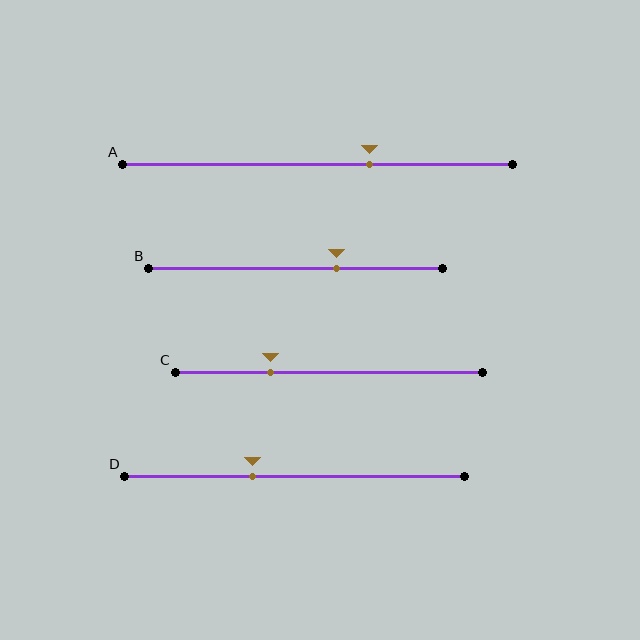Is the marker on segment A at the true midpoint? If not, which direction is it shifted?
No, the marker on segment A is shifted to the right by about 13% of the segment length.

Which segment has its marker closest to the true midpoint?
Segment D has its marker closest to the true midpoint.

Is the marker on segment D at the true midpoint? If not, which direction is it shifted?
No, the marker on segment D is shifted to the left by about 12% of the segment length.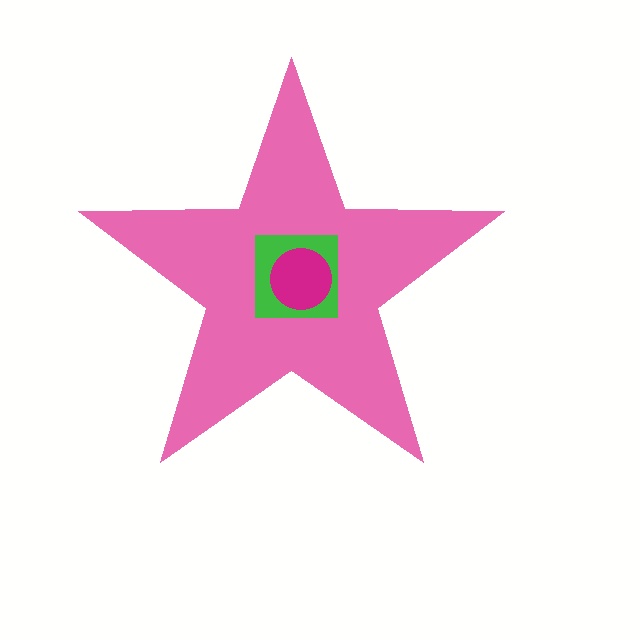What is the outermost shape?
The pink star.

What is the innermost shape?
The magenta circle.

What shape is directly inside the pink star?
The green square.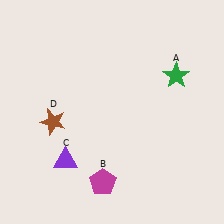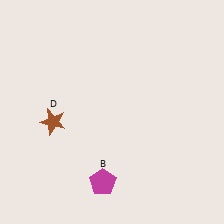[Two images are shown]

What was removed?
The purple triangle (C), the green star (A) were removed in Image 2.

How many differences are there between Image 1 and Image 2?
There are 2 differences between the two images.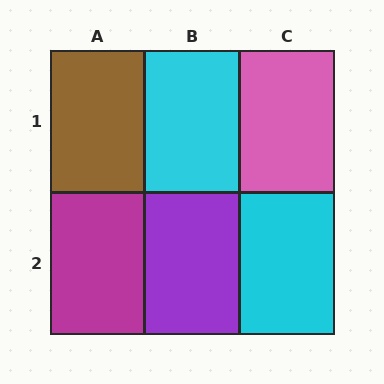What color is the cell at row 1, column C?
Pink.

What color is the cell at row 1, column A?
Brown.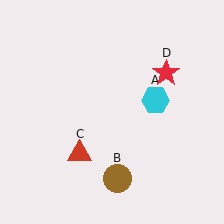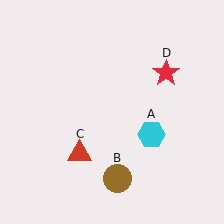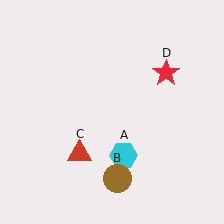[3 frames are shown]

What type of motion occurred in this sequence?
The cyan hexagon (object A) rotated clockwise around the center of the scene.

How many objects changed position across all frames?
1 object changed position: cyan hexagon (object A).